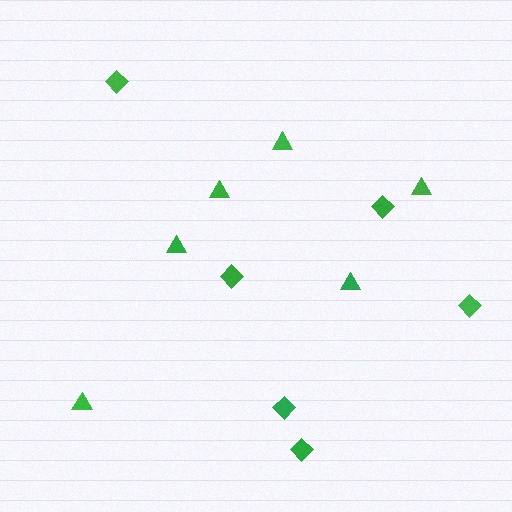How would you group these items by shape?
There are 2 groups: one group of diamonds (6) and one group of triangles (6).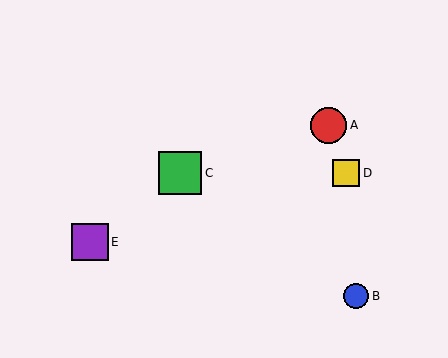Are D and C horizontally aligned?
Yes, both are at y≈173.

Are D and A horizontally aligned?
No, D is at y≈173 and A is at y≈125.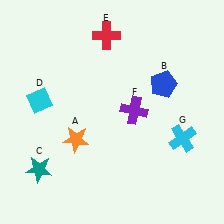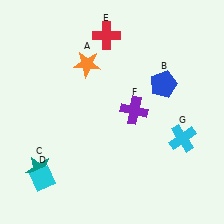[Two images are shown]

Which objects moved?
The objects that moved are: the orange star (A), the cyan diamond (D).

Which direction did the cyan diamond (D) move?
The cyan diamond (D) moved down.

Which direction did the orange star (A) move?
The orange star (A) moved up.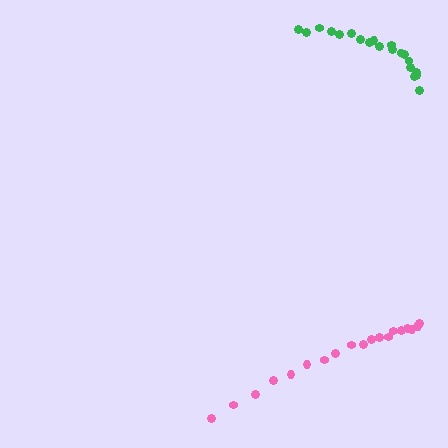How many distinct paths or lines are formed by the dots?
There are 2 distinct paths.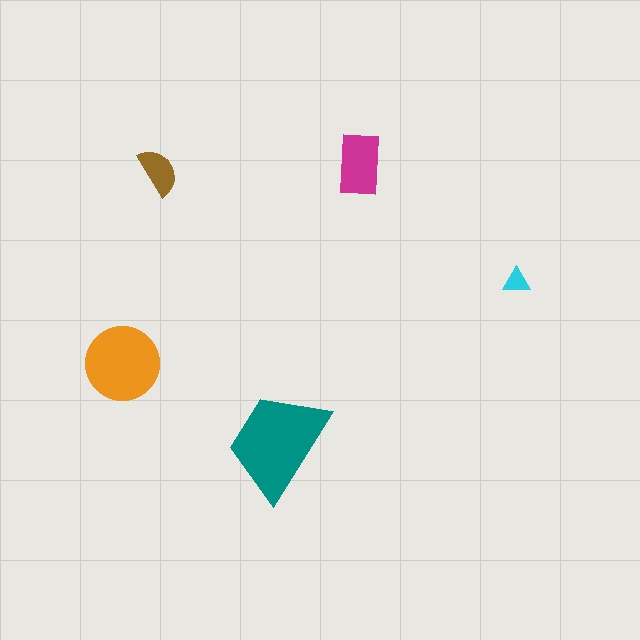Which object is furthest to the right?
The cyan triangle is rightmost.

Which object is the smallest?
The cyan triangle.